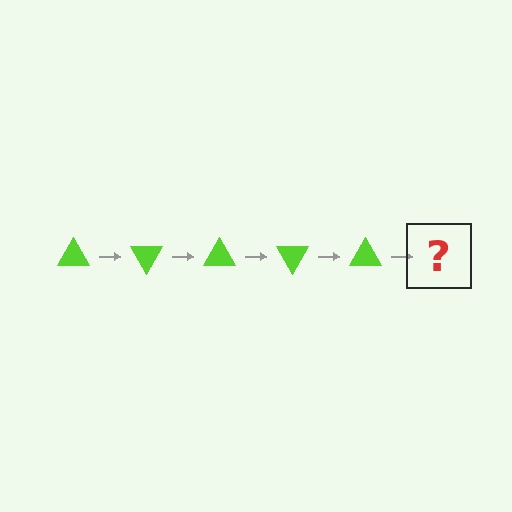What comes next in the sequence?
The next element should be a lime triangle rotated 300 degrees.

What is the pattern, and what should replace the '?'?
The pattern is that the triangle rotates 60 degrees each step. The '?' should be a lime triangle rotated 300 degrees.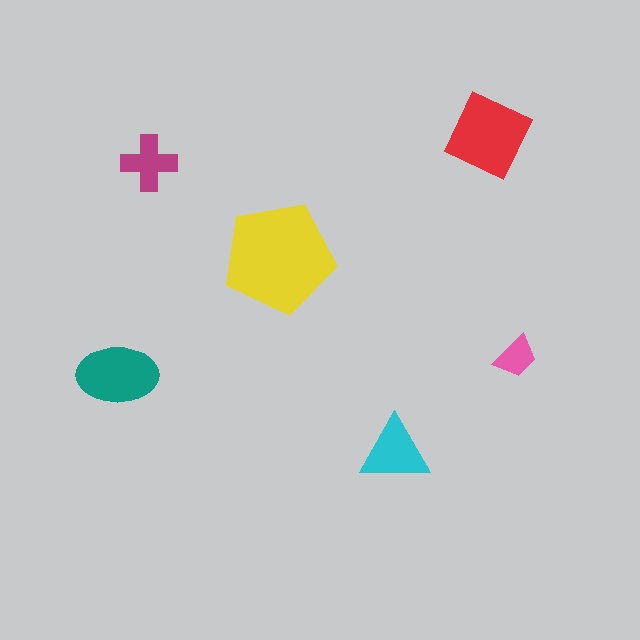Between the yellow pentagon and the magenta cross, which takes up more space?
The yellow pentagon.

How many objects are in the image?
There are 6 objects in the image.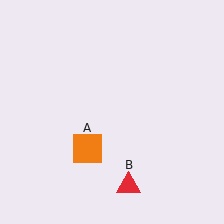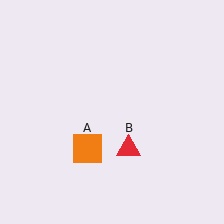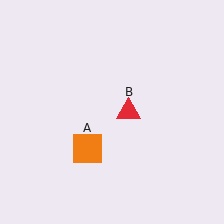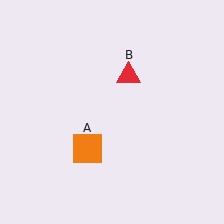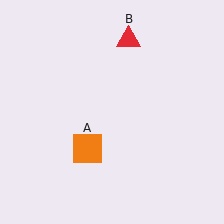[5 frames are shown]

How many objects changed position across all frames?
1 object changed position: red triangle (object B).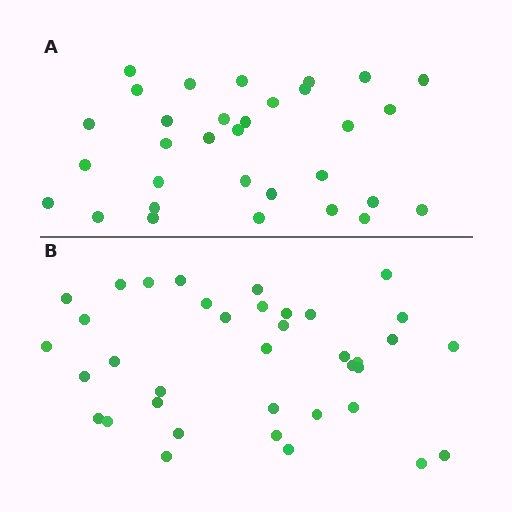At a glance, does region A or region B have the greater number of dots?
Region B (the bottom region) has more dots.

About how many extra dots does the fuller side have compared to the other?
Region B has about 5 more dots than region A.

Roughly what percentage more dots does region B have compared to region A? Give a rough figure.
About 15% more.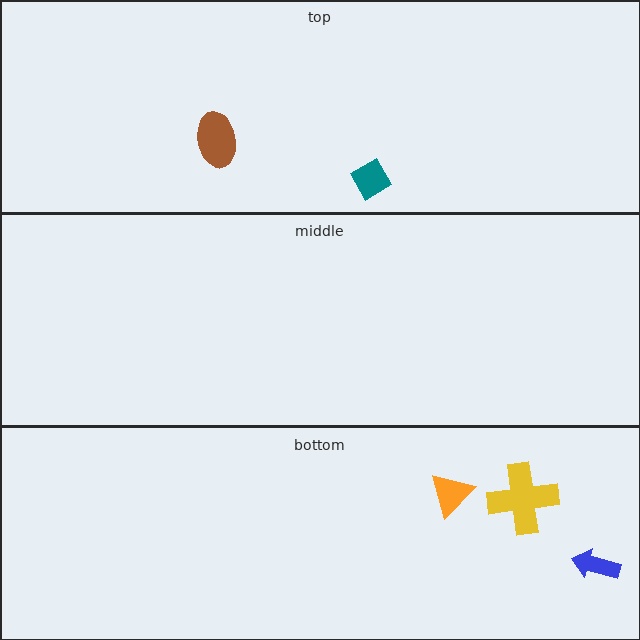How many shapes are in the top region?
2.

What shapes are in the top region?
The brown ellipse, the teal diamond.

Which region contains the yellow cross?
The bottom region.